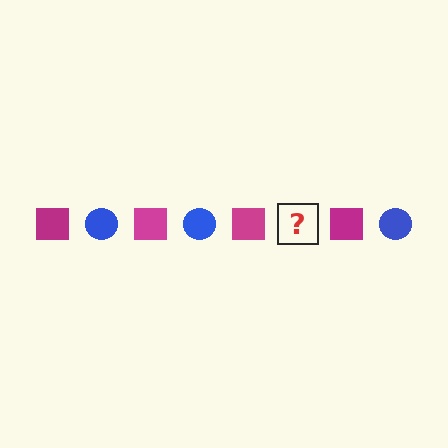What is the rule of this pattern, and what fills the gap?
The rule is that the pattern alternates between magenta square and blue circle. The gap should be filled with a blue circle.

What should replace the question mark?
The question mark should be replaced with a blue circle.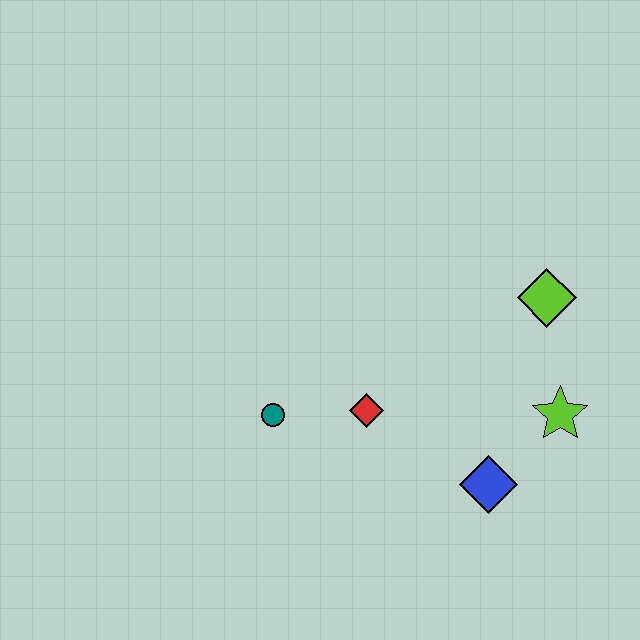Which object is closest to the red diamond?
The teal circle is closest to the red diamond.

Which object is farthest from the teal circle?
The lime diamond is farthest from the teal circle.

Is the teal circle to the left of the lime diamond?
Yes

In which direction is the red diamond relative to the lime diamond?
The red diamond is to the left of the lime diamond.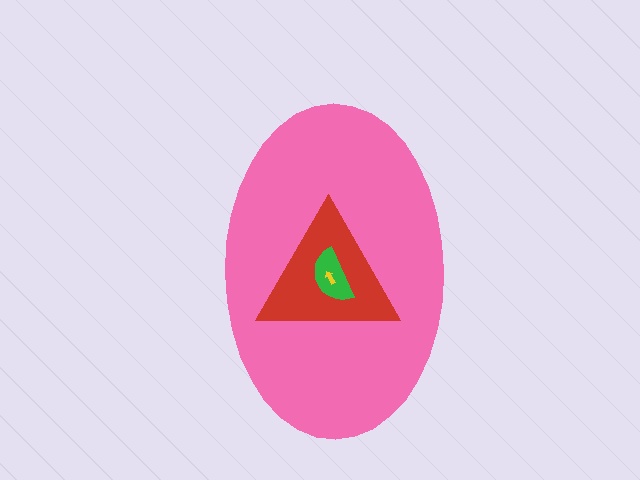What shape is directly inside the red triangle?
The green semicircle.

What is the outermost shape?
The pink ellipse.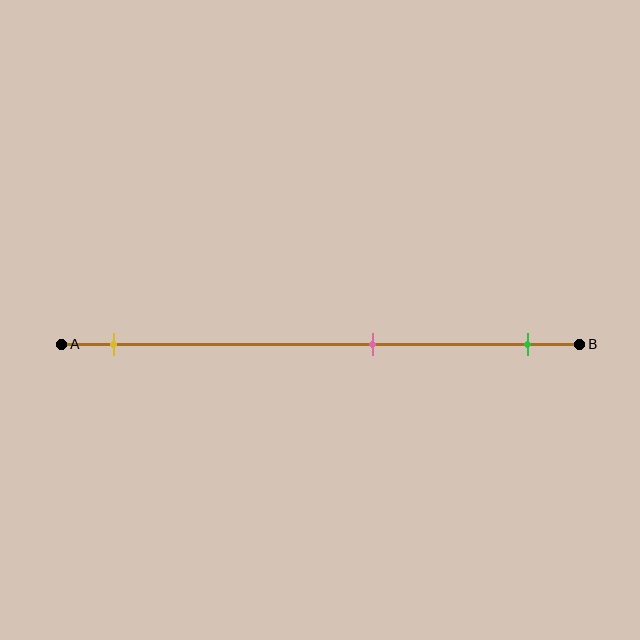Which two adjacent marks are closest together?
The pink and green marks are the closest adjacent pair.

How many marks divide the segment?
There are 3 marks dividing the segment.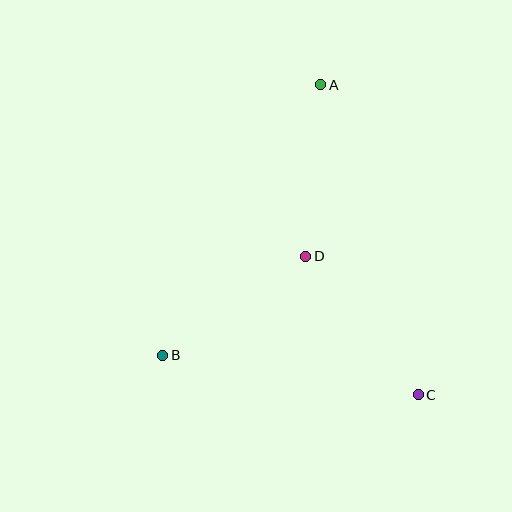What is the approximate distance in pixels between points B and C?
The distance between B and C is approximately 259 pixels.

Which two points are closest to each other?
Points A and D are closest to each other.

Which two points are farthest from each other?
Points A and C are farthest from each other.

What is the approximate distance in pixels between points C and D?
The distance between C and D is approximately 178 pixels.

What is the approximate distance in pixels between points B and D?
The distance between B and D is approximately 174 pixels.